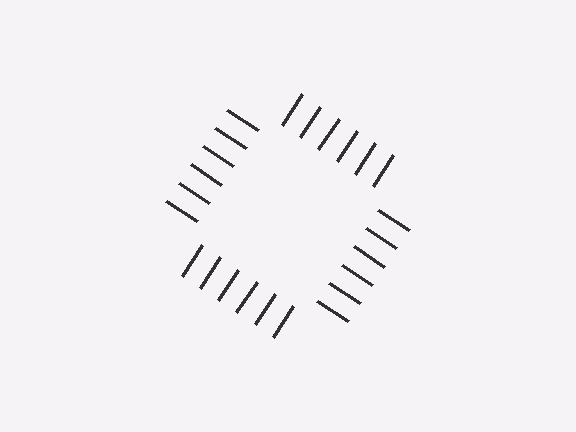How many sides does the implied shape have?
4 sides — the line-ends trace a square.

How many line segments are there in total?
24 — 6 along each of the 4 edges.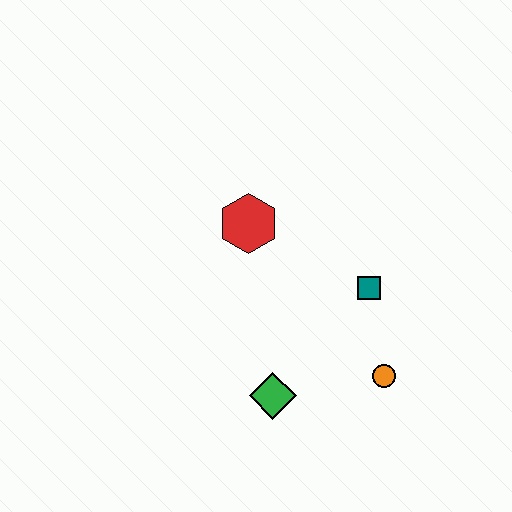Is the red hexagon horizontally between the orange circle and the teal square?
No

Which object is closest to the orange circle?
The teal square is closest to the orange circle.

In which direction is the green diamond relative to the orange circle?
The green diamond is to the left of the orange circle.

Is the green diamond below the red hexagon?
Yes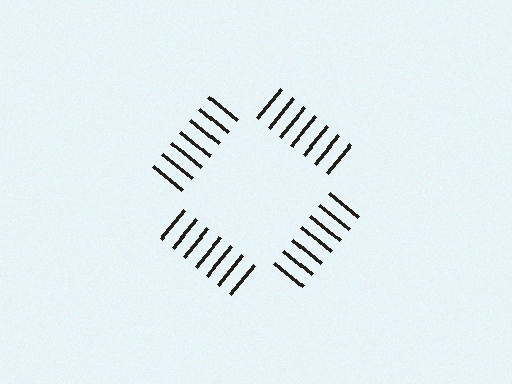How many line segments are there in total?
28 — 7 along each of the 4 edges.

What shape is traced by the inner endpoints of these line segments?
An illusory square — the line segments terminate on its edges but no continuous stroke is drawn.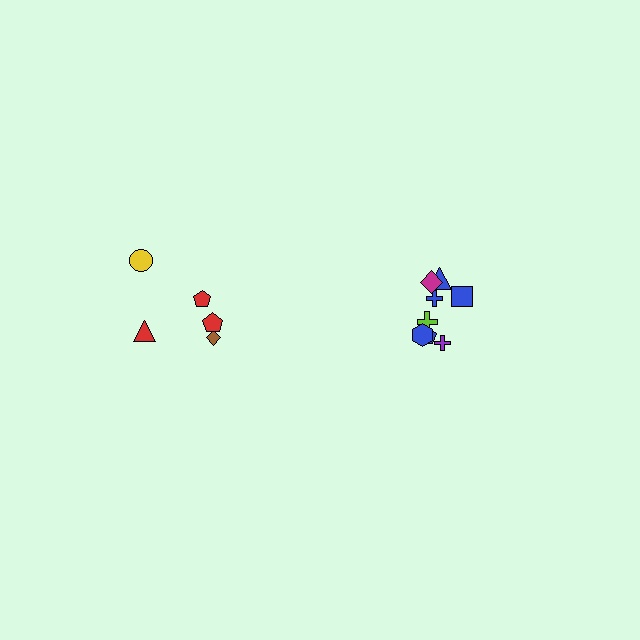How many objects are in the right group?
There are 8 objects.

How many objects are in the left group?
There are 5 objects.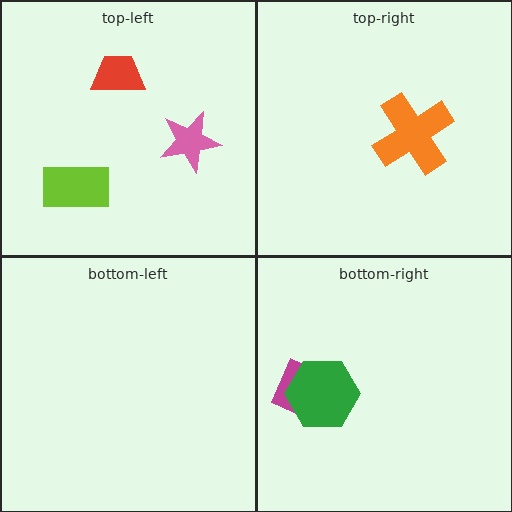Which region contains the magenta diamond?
The bottom-right region.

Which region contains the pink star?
The top-left region.